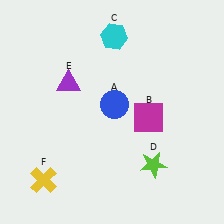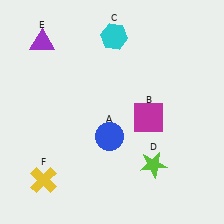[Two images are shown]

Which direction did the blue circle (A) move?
The blue circle (A) moved down.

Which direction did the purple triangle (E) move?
The purple triangle (E) moved up.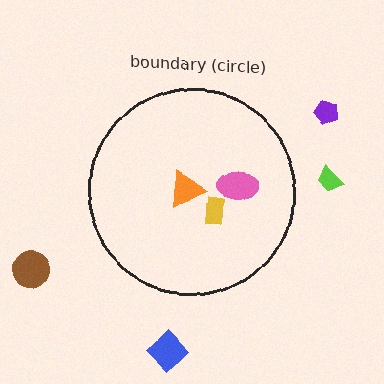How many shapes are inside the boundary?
3 inside, 4 outside.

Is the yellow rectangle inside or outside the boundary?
Inside.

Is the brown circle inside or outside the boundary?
Outside.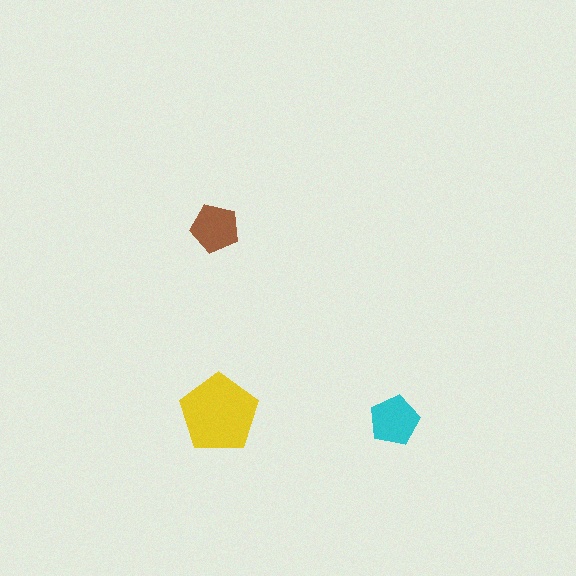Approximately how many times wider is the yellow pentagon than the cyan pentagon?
About 1.5 times wider.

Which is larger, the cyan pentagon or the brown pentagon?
The cyan one.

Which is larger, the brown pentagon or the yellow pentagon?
The yellow one.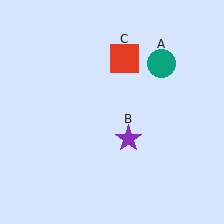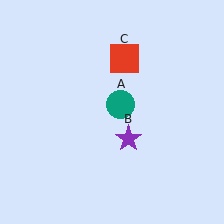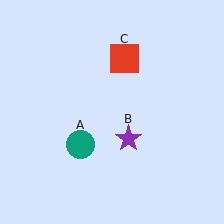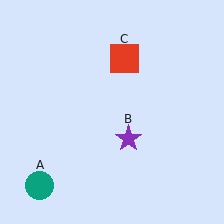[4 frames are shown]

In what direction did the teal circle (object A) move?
The teal circle (object A) moved down and to the left.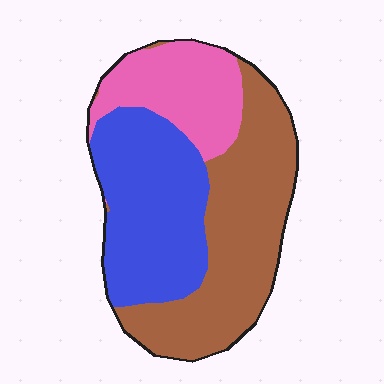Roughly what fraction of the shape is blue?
Blue covers about 35% of the shape.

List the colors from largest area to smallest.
From largest to smallest: brown, blue, pink.